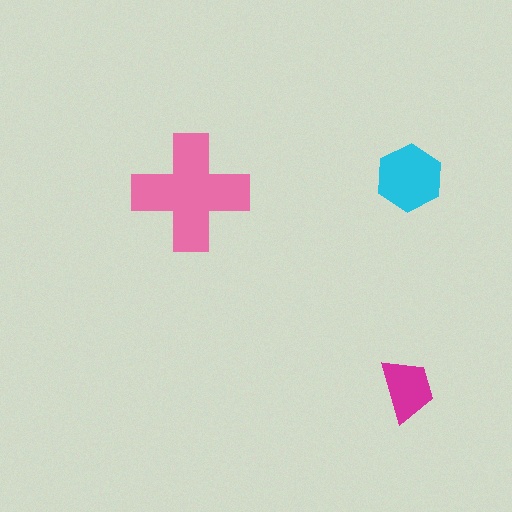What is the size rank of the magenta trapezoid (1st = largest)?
3rd.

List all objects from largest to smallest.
The pink cross, the cyan hexagon, the magenta trapezoid.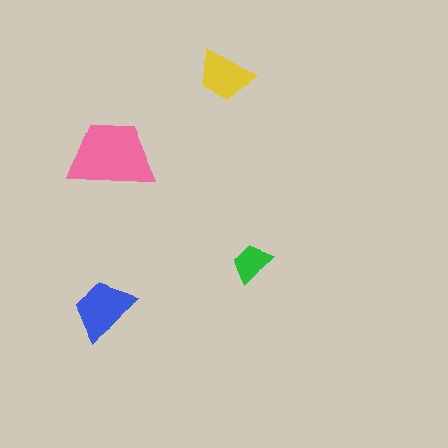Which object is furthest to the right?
The green trapezoid is rightmost.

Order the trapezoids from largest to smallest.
the pink one, the blue one, the yellow one, the green one.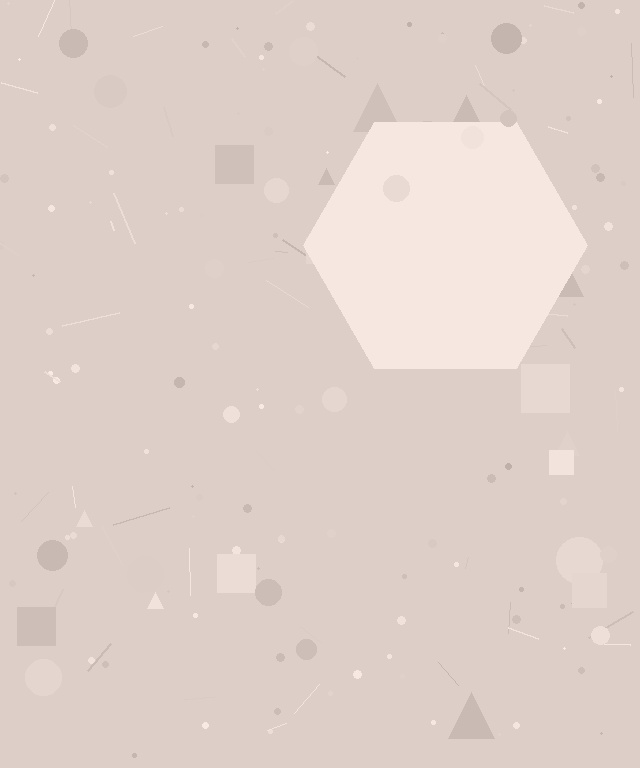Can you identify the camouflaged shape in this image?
The camouflaged shape is a hexagon.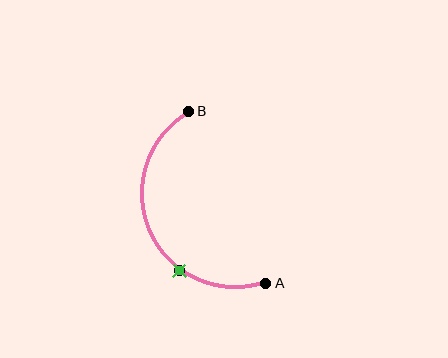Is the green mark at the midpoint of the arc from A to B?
No. The green mark lies on the arc but is closer to endpoint A. The arc midpoint would be at the point on the curve equidistant along the arc from both A and B.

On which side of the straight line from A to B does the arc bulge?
The arc bulges to the left of the straight line connecting A and B.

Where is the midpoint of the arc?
The arc midpoint is the point on the curve farthest from the straight line joining A and B. It sits to the left of that line.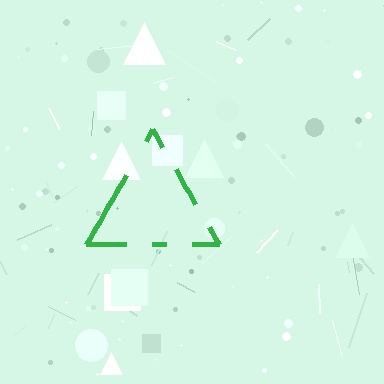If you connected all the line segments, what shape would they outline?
They would outline a triangle.